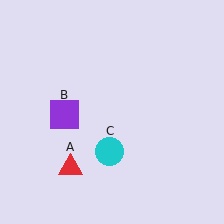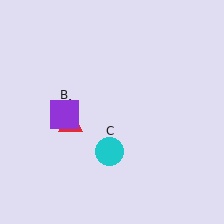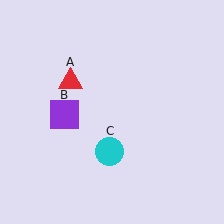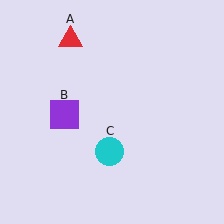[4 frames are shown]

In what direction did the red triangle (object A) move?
The red triangle (object A) moved up.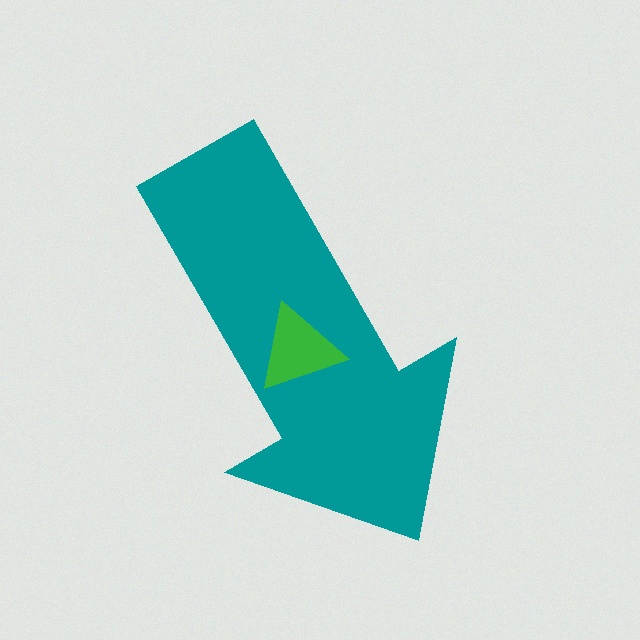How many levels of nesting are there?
2.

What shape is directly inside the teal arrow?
The green triangle.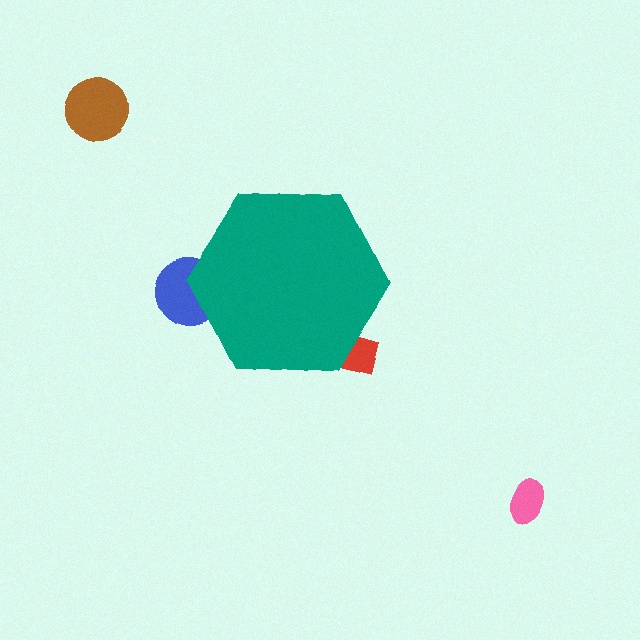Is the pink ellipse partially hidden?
No, the pink ellipse is fully visible.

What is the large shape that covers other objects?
A teal hexagon.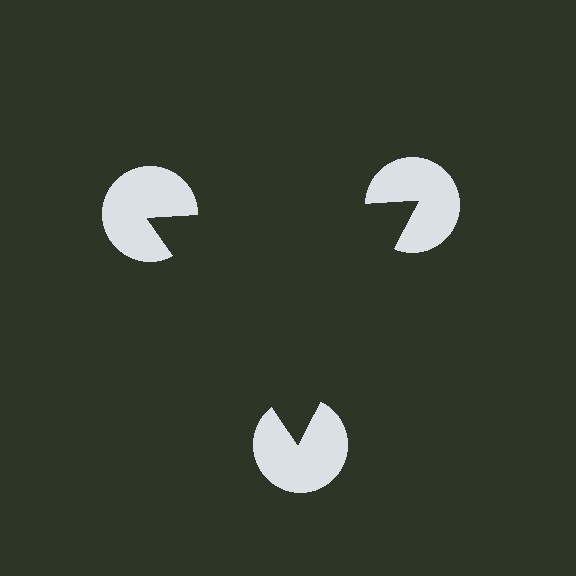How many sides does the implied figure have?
3 sides.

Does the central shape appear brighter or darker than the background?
It typically appears slightly darker than the background, even though no actual brightness change is drawn.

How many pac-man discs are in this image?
There are 3 — one at each vertex of the illusory triangle.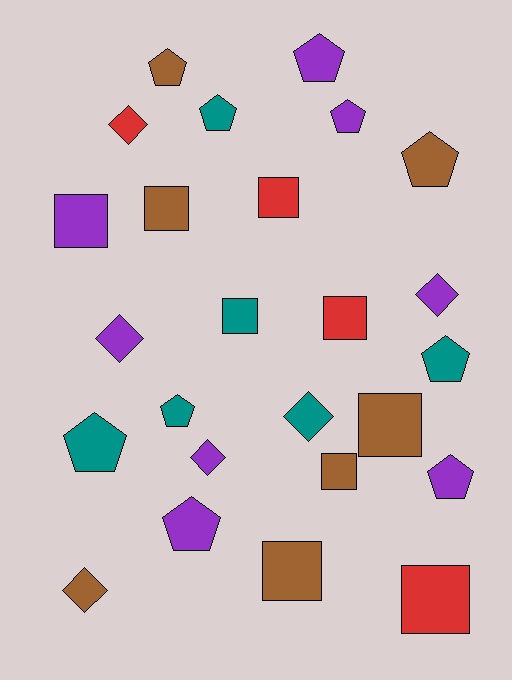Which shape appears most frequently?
Pentagon, with 10 objects.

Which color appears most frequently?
Purple, with 8 objects.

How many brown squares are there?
There are 4 brown squares.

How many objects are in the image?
There are 25 objects.